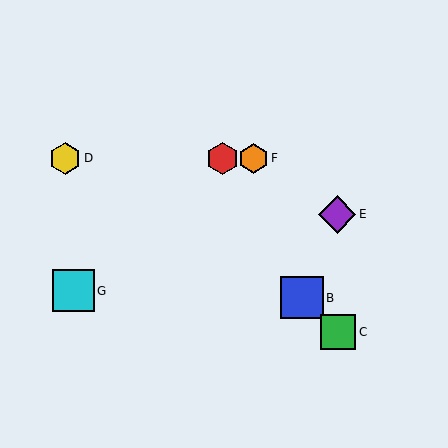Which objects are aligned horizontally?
Objects A, D, F are aligned horizontally.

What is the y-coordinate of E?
Object E is at y≈214.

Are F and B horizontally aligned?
No, F is at y≈158 and B is at y≈298.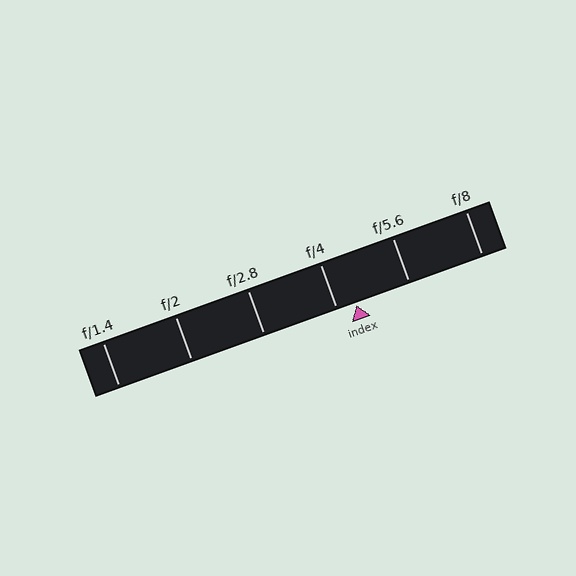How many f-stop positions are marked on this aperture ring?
There are 6 f-stop positions marked.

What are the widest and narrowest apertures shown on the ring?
The widest aperture shown is f/1.4 and the narrowest is f/8.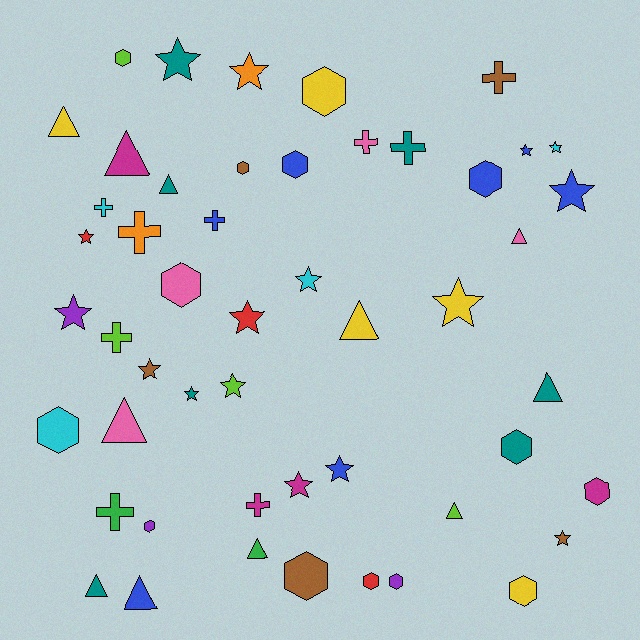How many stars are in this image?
There are 16 stars.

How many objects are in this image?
There are 50 objects.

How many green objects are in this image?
There are 2 green objects.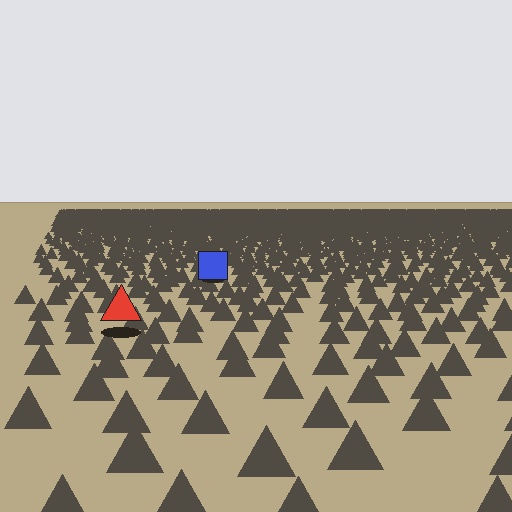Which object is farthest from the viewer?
The blue square is farthest from the viewer. It appears smaller and the ground texture around it is denser.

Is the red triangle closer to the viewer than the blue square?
Yes. The red triangle is closer — you can tell from the texture gradient: the ground texture is coarser near it.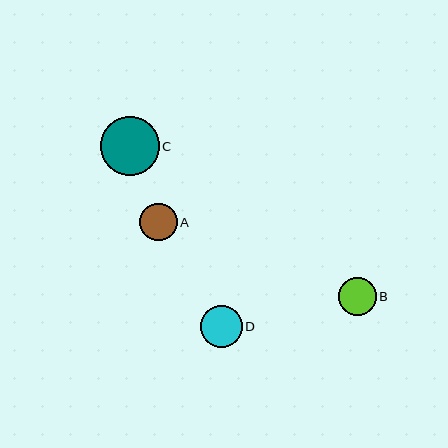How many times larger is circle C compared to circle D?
Circle C is approximately 1.4 times the size of circle D.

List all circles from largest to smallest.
From largest to smallest: C, D, B, A.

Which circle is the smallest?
Circle A is the smallest with a size of approximately 38 pixels.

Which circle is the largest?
Circle C is the largest with a size of approximately 59 pixels.